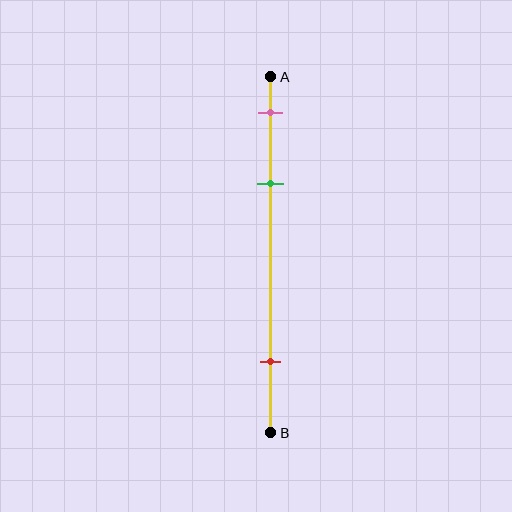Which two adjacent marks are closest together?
The pink and green marks are the closest adjacent pair.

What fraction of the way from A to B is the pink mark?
The pink mark is approximately 10% (0.1) of the way from A to B.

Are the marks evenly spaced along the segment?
No, the marks are not evenly spaced.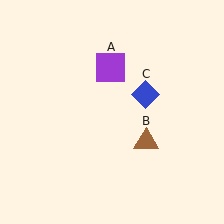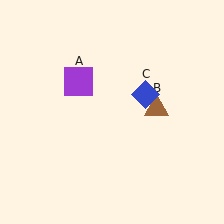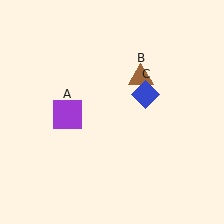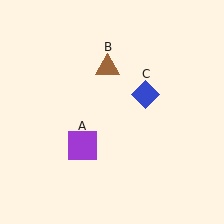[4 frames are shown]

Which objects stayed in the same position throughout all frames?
Blue diamond (object C) remained stationary.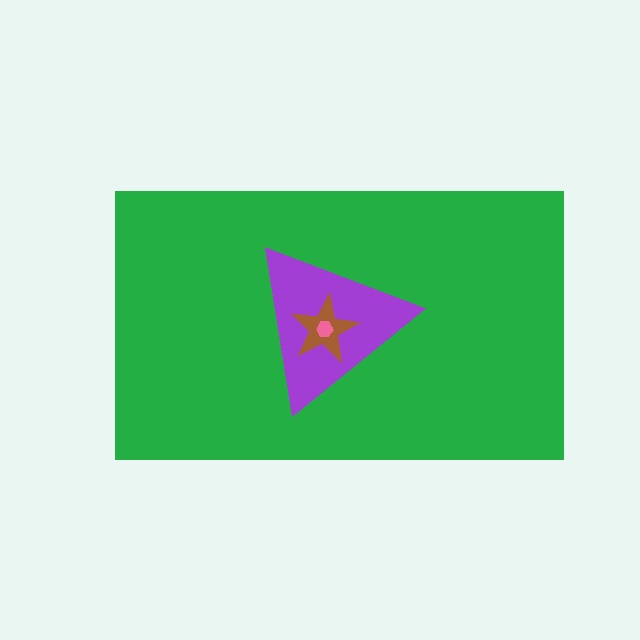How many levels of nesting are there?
4.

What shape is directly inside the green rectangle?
The purple triangle.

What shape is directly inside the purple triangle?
The brown star.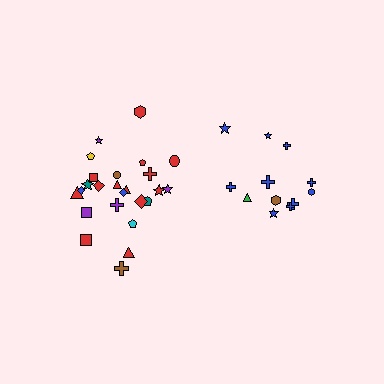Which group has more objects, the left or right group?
The left group.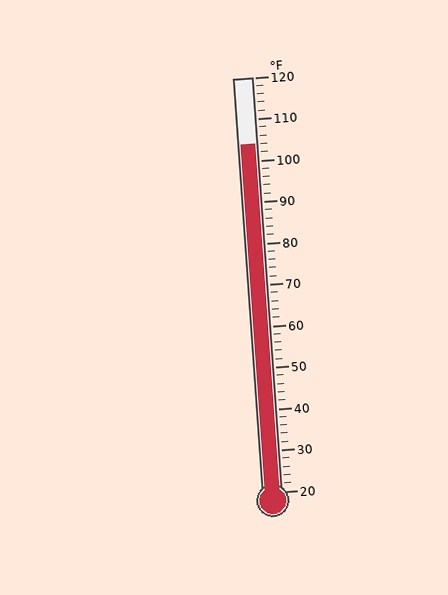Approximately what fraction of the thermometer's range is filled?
The thermometer is filled to approximately 85% of its range.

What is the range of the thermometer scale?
The thermometer scale ranges from 20°F to 120°F.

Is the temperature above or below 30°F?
The temperature is above 30°F.